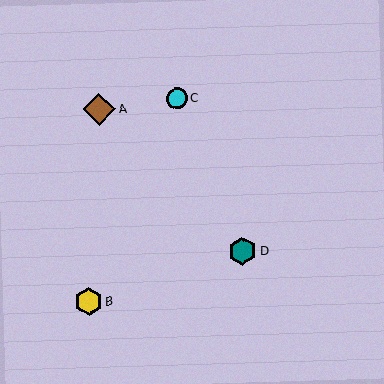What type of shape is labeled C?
Shape C is a cyan circle.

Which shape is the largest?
The brown diamond (labeled A) is the largest.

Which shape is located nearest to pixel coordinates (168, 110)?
The cyan circle (labeled C) at (177, 98) is nearest to that location.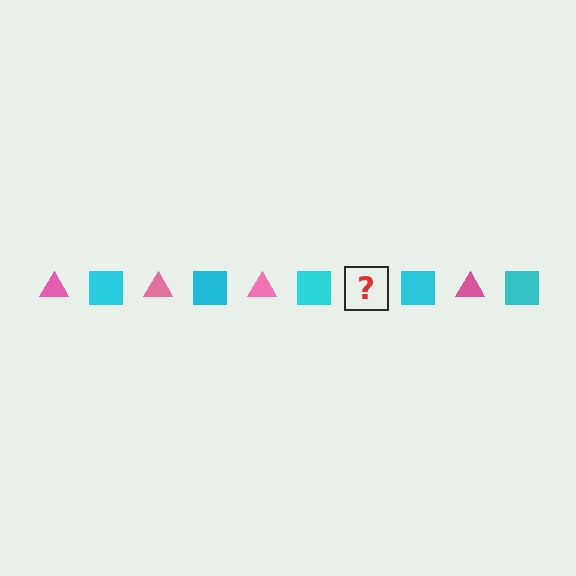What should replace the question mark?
The question mark should be replaced with a pink triangle.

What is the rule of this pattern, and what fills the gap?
The rule is that the pattern alternates between pink triangle and cyan square. The gap should be filled with a pink triangle.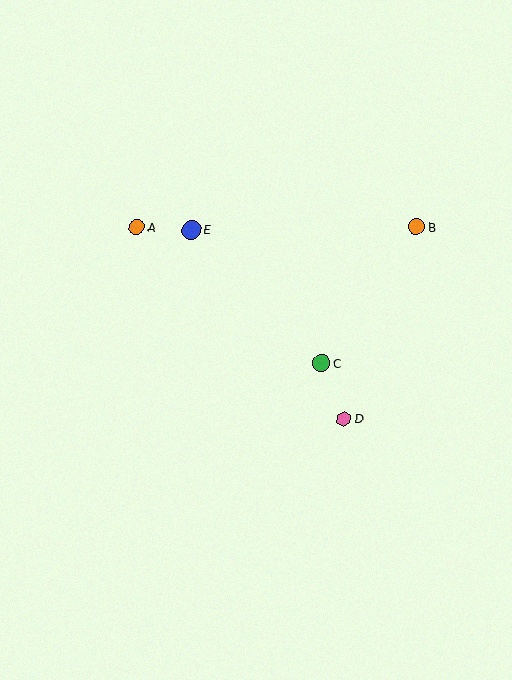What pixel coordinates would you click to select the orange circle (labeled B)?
Click at (416, 227) to select the orange circle B.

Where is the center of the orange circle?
The center of the orange circle is at (416, 227).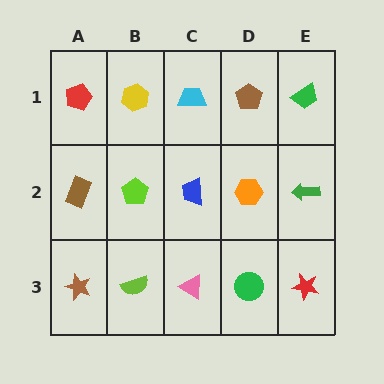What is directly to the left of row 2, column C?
A lime pentagon.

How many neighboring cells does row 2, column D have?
4.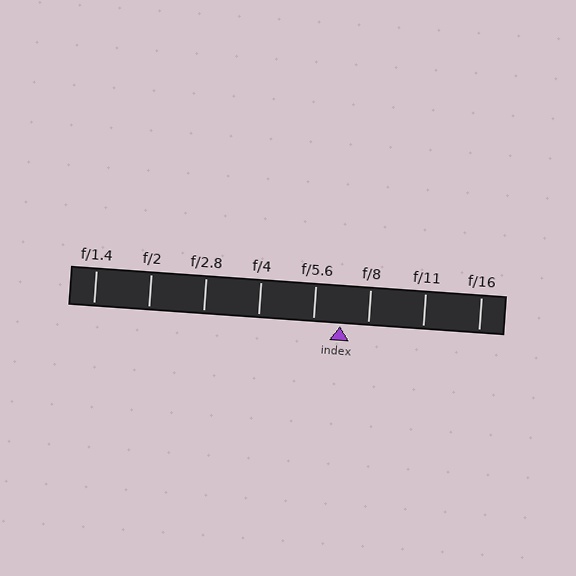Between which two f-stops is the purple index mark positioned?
The index mark is between f/5.6 and f/8.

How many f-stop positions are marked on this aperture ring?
There are 8 f-stop positions marked.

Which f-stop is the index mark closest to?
The index mark is closest to f/5.6.